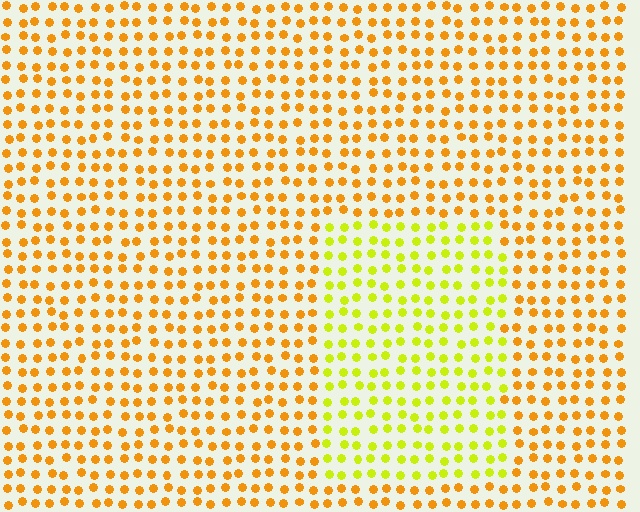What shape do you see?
I see a rectangle.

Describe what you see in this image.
The image is filled with small orange elements in a uniform arrangement. A rectangle-shaped region is visible where the elements are tinted to a slightly different hue, forming a subtle color boundary.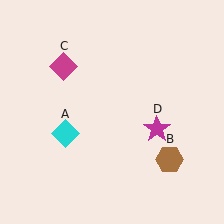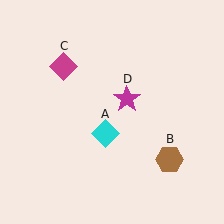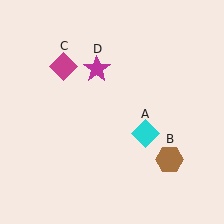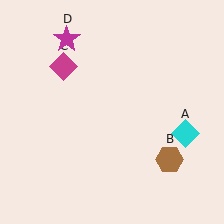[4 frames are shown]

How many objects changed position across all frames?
2 objects changed position: cyan diamond (object A), magenta star (object D).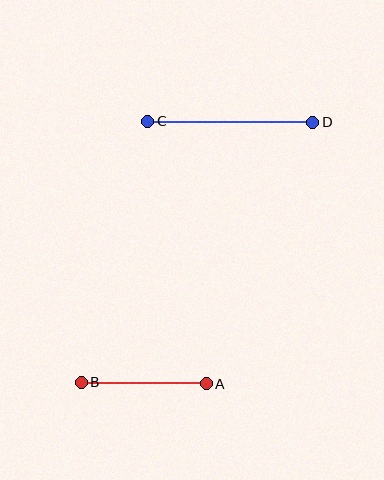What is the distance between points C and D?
The distance is approximately 165 pixels.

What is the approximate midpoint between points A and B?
The midpoint is at approximately (144, 383) pixels.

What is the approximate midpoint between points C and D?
The midpoint is at approximately (230, 122) pixels.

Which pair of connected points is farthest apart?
Points C and D are farthest apart.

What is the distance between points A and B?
The distance is approximately 125 pixels.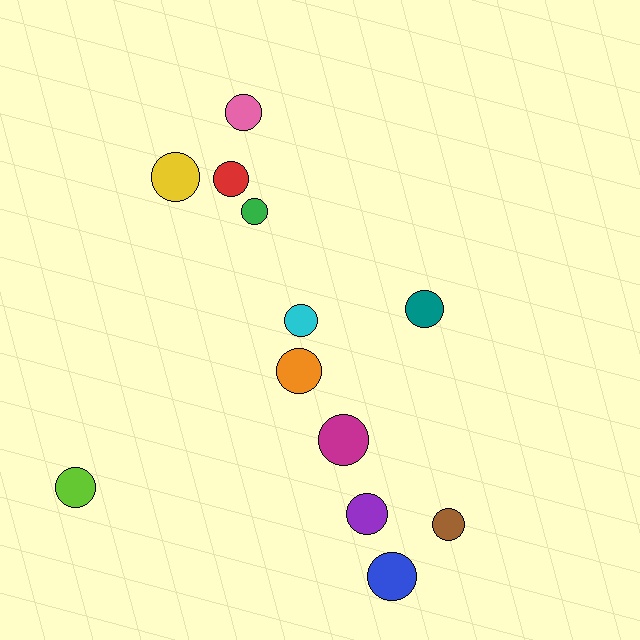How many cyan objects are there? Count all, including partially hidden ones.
There is 1 cyan object.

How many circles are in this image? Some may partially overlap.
There are 12 circles.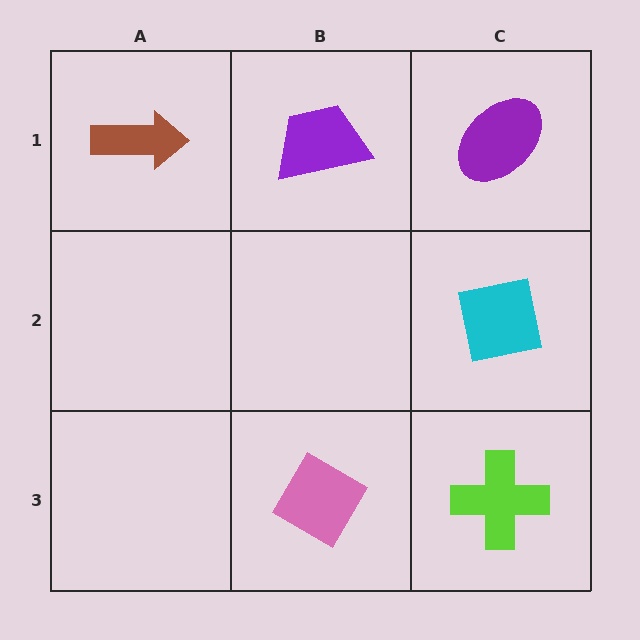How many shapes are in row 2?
1 shape.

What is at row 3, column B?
A pink diamond.